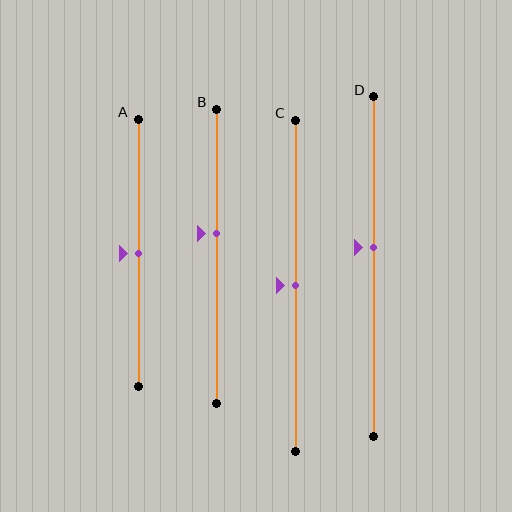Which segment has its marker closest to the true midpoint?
Segment A has its marker closest to the true midpoint.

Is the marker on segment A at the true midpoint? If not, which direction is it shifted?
Yes, the marker on segment A is at the true midpoint.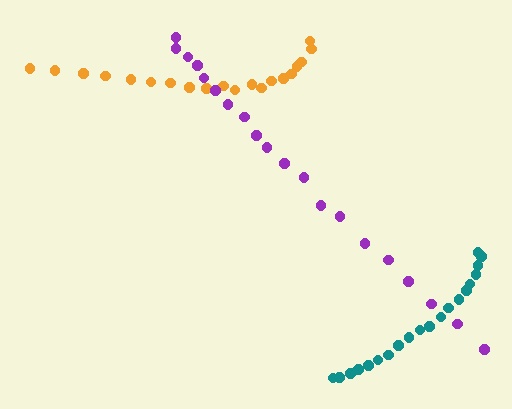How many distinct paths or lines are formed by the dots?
There are 3 distinct paths.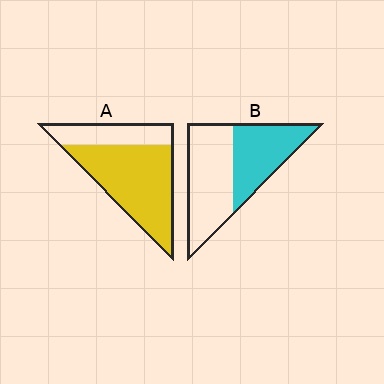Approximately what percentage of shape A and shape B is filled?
A is approximately 70% and B is approximately 45%.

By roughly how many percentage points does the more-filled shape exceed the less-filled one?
By roughly 25 percentage points (A over B).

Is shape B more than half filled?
No.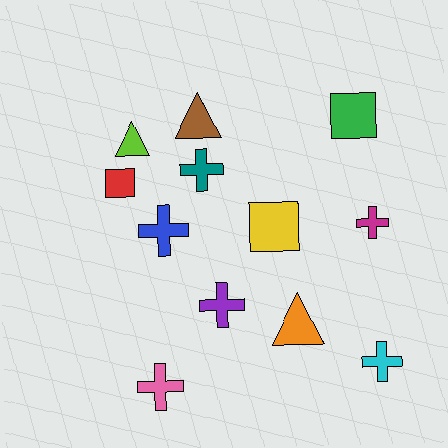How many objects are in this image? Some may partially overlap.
There are 12 objects.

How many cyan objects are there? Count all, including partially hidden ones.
There is 1 cyan object.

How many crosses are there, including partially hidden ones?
There are 6 crosses.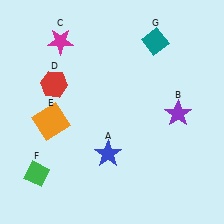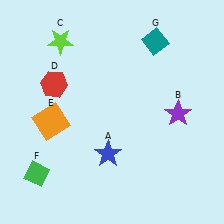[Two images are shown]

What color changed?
The star (C) changed from magenta in Image 1 to lime in Image 2.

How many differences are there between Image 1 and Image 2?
There is 1 difference between the two images.